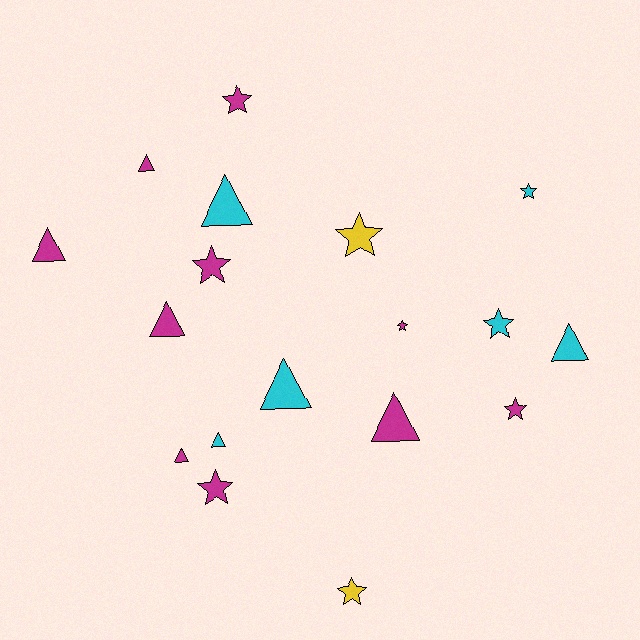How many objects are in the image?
There are 18 objects.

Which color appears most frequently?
Magenta, with 10 objects.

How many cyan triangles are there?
There are 4 cyan triangles.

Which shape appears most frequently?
Star, with 9 objects.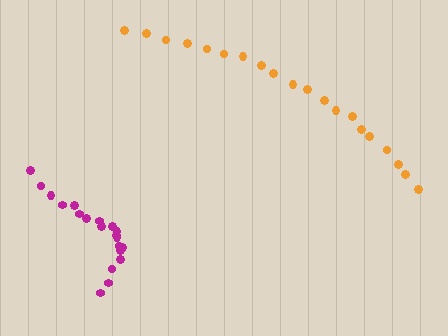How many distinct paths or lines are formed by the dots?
There are 2 distinct paths.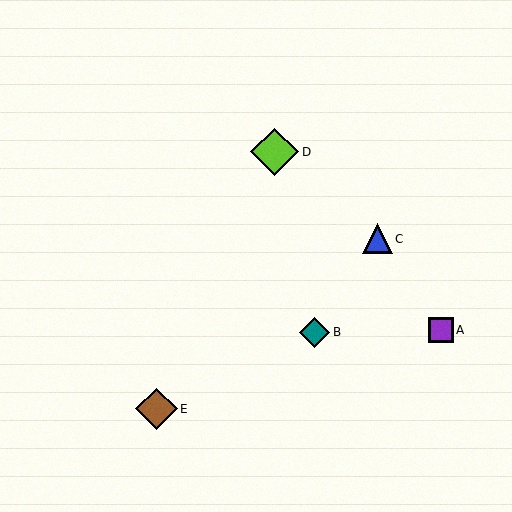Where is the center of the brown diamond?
The center of the brown diamond is at (157, 409).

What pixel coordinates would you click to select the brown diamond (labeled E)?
Click at (157, 409) to select the brown diamond E.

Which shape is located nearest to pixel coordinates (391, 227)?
The blue triangle (labeled C) at (377, 239) is nearest to that location.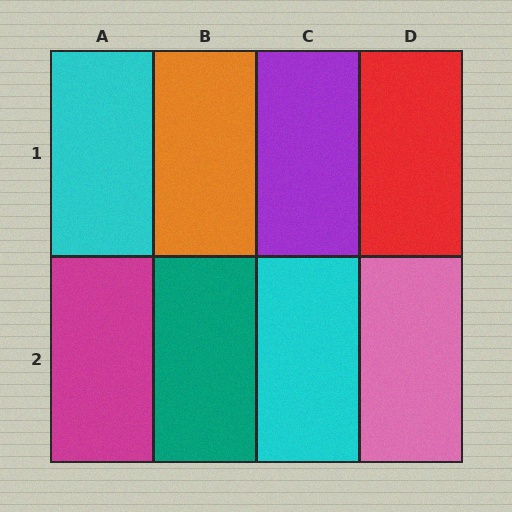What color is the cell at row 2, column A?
Magenta.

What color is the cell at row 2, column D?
Pink.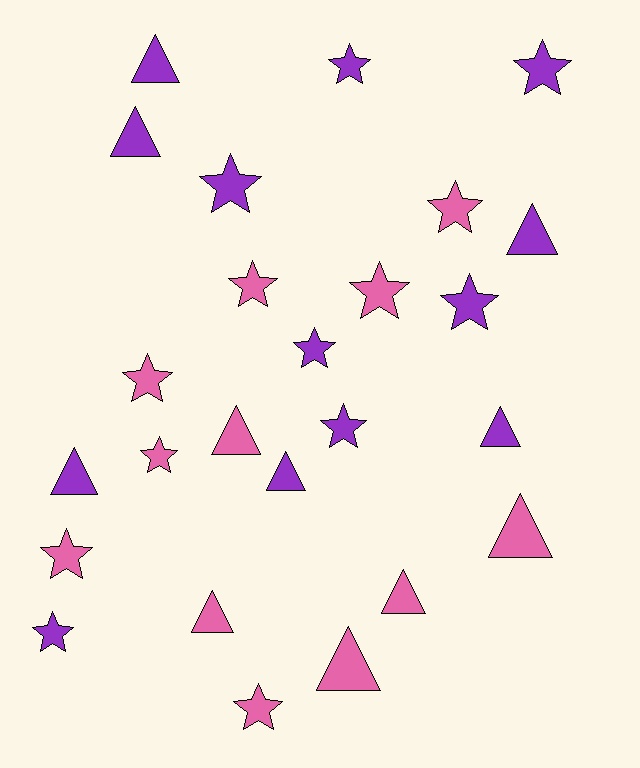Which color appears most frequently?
Purple, with 13 objects.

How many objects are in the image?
There are 25 objects.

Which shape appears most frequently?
Star, with 14 objects.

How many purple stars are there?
There are 7 purple stars.